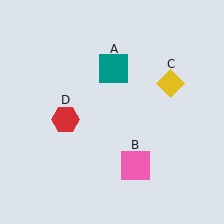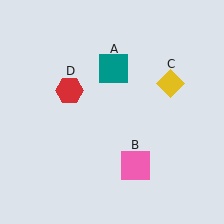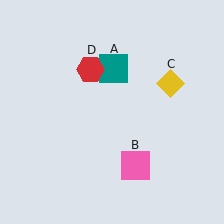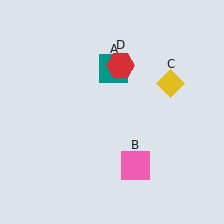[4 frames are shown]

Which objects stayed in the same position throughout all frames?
Teal square (object A) and pink square (object B) and yellow diamond (object C) remained stationary.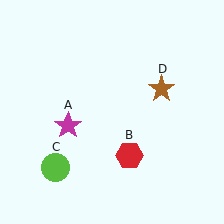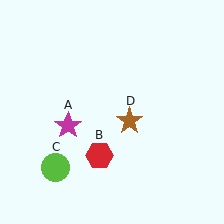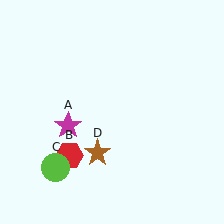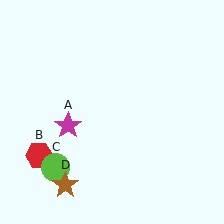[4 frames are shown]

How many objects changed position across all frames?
2 objects changed position: red hexagon (object B), brown star (object D).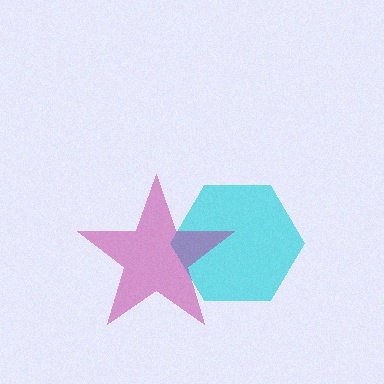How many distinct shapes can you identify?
There are 2 distinct shapes: a cyan hexagon, a magenta star.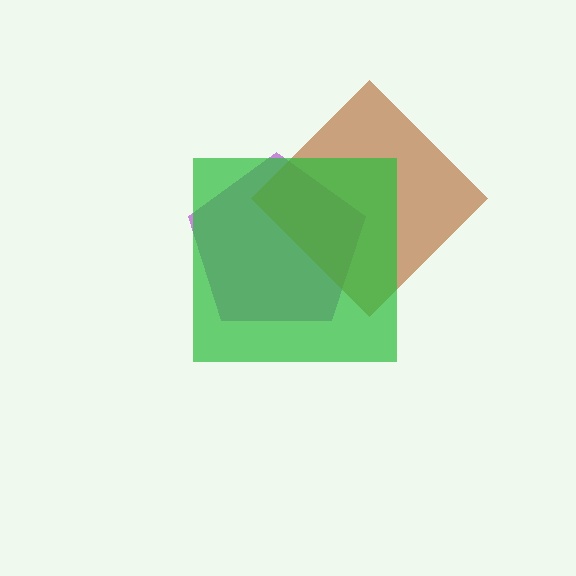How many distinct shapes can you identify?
There are 3 distinct shapes: a purple pentagon, a brown diamond, a green square.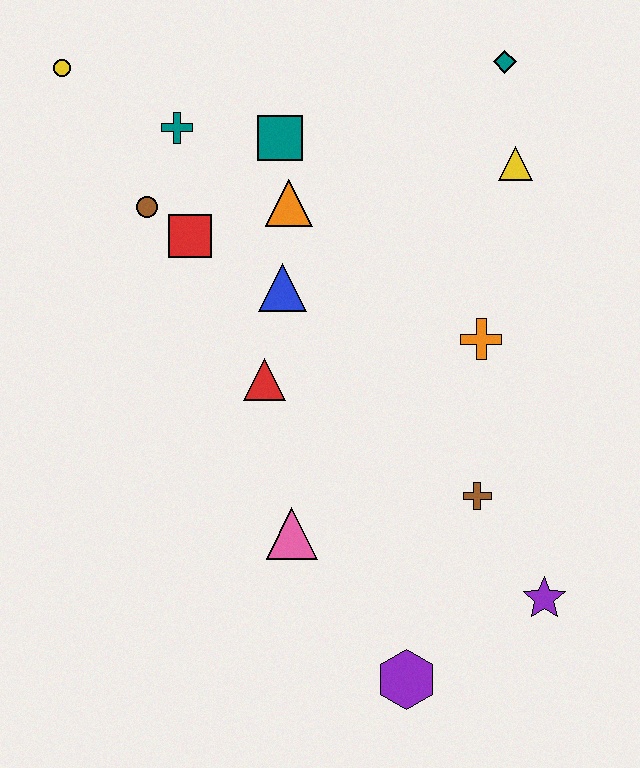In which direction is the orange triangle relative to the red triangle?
The orange triangle is above the red triangle.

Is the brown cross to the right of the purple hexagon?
Yes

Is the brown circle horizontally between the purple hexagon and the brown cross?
No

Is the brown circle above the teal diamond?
No